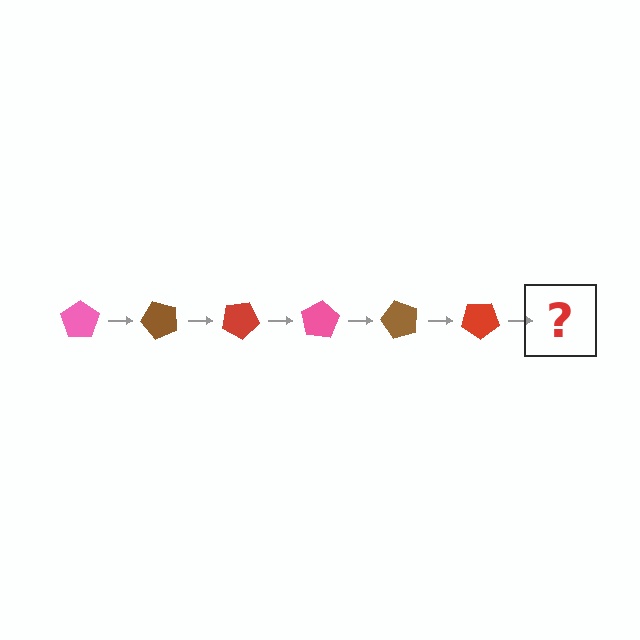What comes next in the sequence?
The next element should be a pink pentagon, rotated 300 degrees from the start.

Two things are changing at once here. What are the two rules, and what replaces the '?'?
The two rules are that it rotates 50 degrees each step and the color cycles through pink, brown, and red. The '?' should be a pink pentagon, rotated 300 degrees from the start.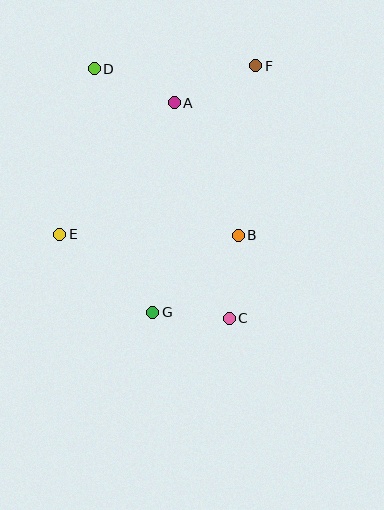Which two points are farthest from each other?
Points C and D are farthest from each other.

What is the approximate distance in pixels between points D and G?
The distance between D and G is approximately 250 pixels.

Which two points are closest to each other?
Points C and G are closest to each other.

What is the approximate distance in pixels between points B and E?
The distance between B and E is approximately 178 pixels.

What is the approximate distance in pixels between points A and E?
The distance between A and E is approximately 174 pixels.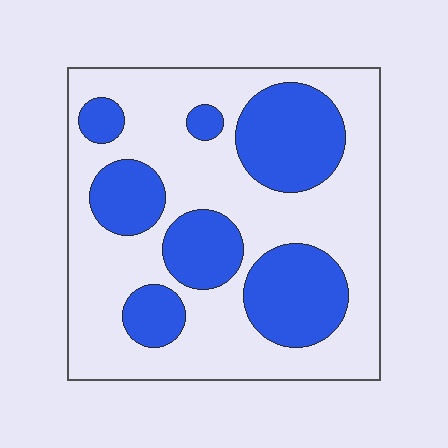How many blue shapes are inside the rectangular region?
7.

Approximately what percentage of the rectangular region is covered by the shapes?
Approximately 35%.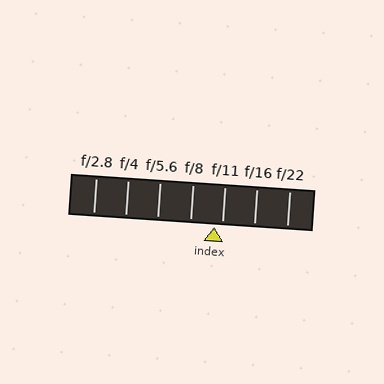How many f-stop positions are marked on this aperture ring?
There are 7 f-stop positions marked.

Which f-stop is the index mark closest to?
The index mark is closest to f/11.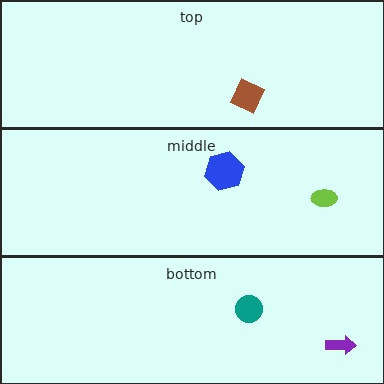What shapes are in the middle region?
The blue hexagon, the lime ellipse.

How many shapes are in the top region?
1.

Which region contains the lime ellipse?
The middle region.